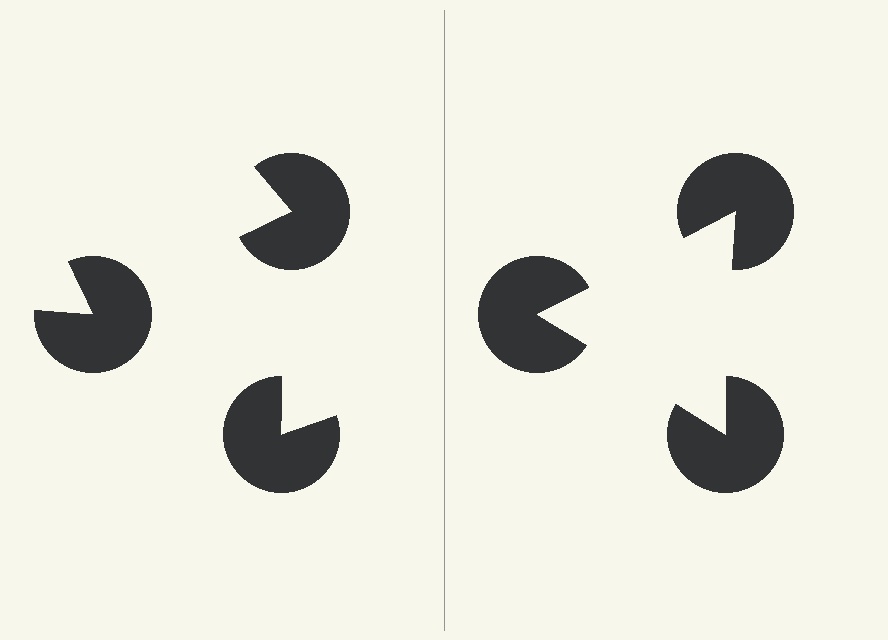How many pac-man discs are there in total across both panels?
6 — 3 on each side.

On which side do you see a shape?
An illusory triangle appears on the right side. On the left side the wedge cuts are rotated, so no coherent shape forms.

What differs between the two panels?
The pac-man discs are positioned identically on both sides; only the wedge orientations differ. On the right they align to a triangle; on the left they are misaligned.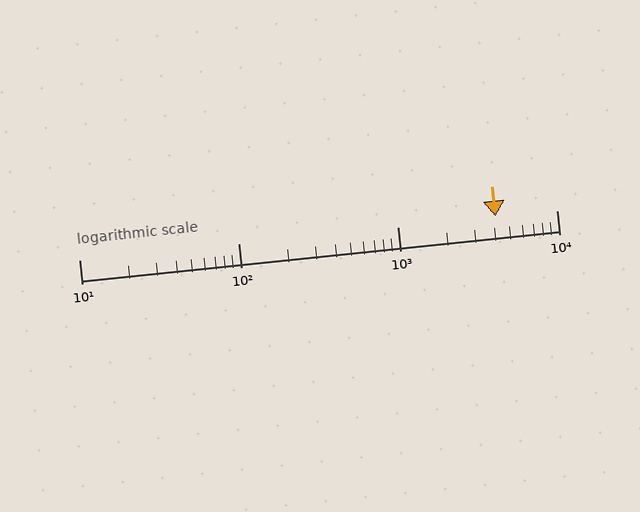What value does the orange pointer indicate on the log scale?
The pointer indicates approximately 4100.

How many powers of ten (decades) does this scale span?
The scale spans 3 decades, from 10 to 10000.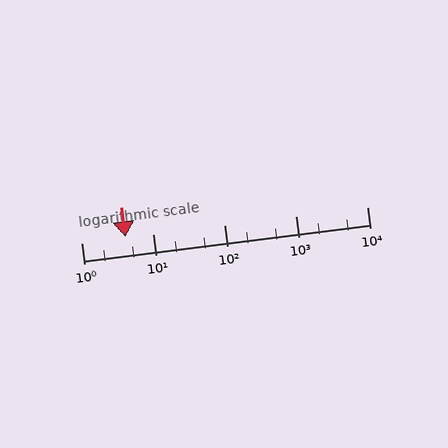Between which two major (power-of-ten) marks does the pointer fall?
The pointer is between 1 and 10.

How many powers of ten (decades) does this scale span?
The scale spans 4 decades, from 1 to 10000.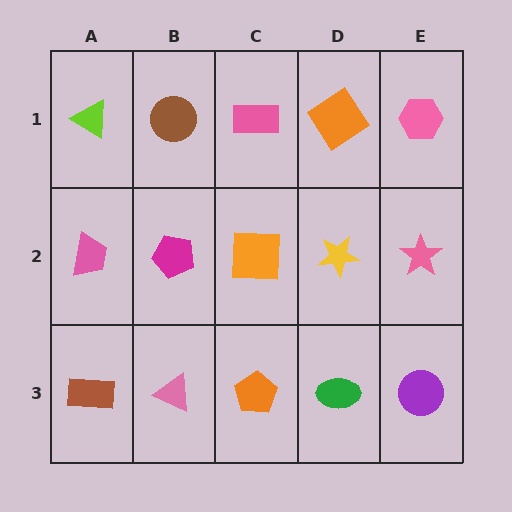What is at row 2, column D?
A yellow star.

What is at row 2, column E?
A pink star.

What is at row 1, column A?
A lime triangle.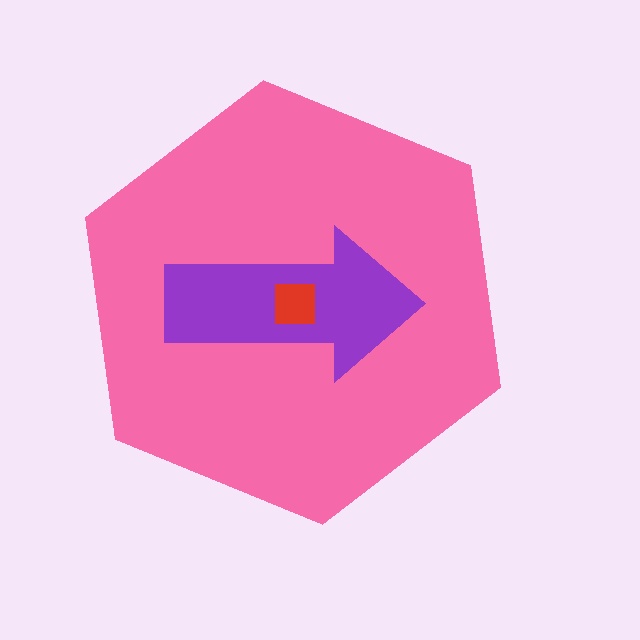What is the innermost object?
The red square.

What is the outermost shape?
The pink hexagon.